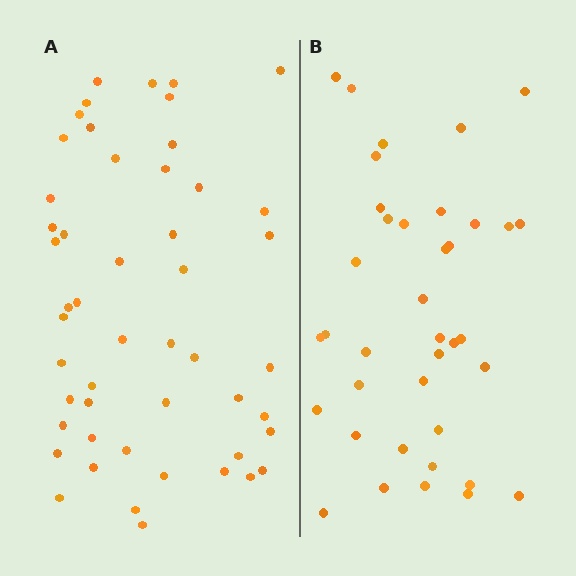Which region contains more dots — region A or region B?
Region A (the left region) has more dots.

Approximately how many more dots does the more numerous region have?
Region A has roughly 12 or so more dots than region B.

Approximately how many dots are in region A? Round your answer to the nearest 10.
About 50 dots.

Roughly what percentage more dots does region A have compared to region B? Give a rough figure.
About 30% more.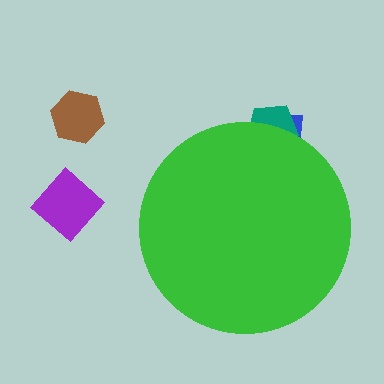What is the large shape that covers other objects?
A green circle.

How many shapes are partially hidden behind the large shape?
2 shapes are partially hidden.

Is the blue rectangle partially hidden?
Yes, the blue rectangle is partially hidden behind the green circle.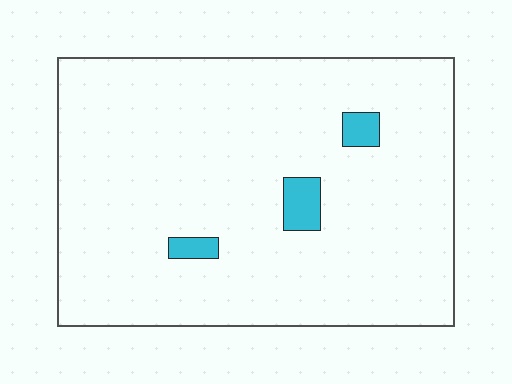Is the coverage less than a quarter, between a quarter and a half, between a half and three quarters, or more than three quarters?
Less than a quarter.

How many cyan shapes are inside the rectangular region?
3.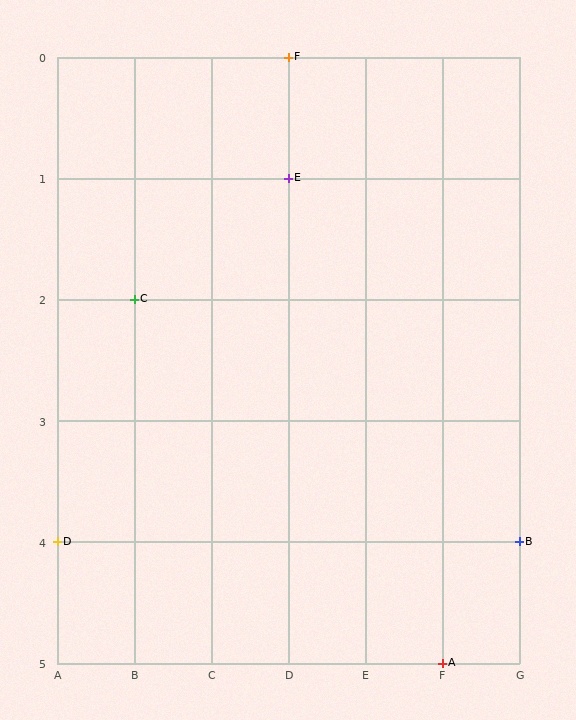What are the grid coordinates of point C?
Point C is at grid coordinates (B, 2).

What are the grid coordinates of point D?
Point D is at grid coordinates (A, 4).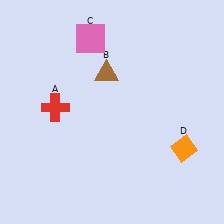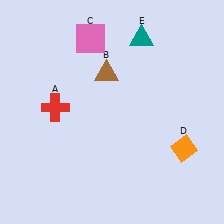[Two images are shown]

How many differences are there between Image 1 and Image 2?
There is 1 difference between the two images.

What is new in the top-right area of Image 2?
A teal triangle (E) was added in the top-right area of Image 2.